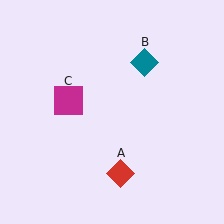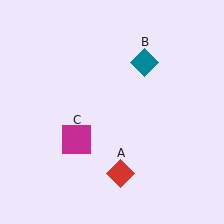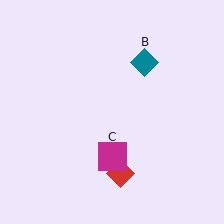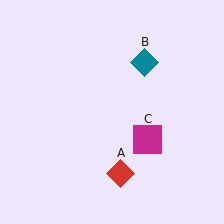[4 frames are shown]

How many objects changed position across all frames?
1 object changed position: magenta square (object C).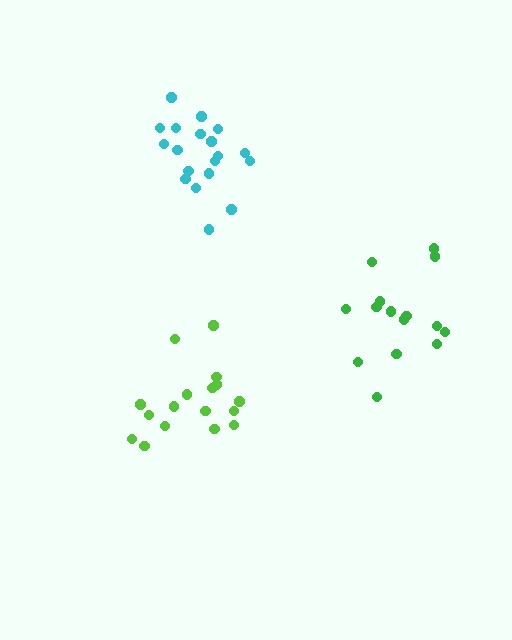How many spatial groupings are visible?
There are 3 spatial groupings.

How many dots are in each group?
Group 1: 19 dots, Group 2: 17 dots, Group 3: 15 dots (51 total).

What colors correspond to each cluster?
The clusters are colored: cyan, lime, green.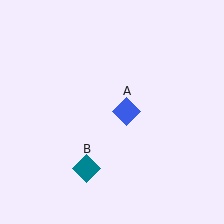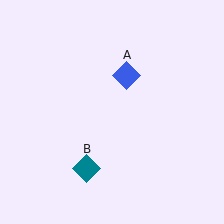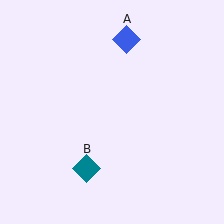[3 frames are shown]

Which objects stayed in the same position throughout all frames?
Teal diamond (object B) remained stationary.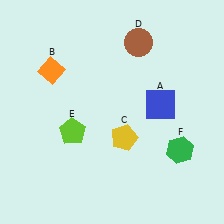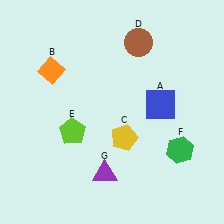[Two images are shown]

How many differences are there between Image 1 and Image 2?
There is 1 difference between the two images.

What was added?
A purple triangle (G) was added in Image 2.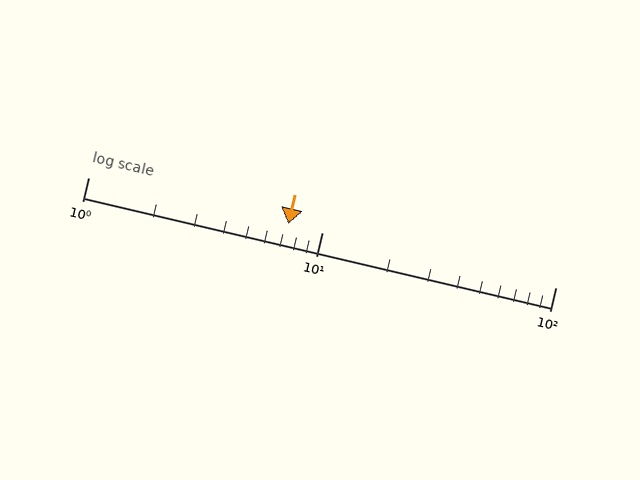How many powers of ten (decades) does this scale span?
The scale spans 2 decades, from 1 to 100.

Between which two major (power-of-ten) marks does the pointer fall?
The pointer is between 1 and 10.